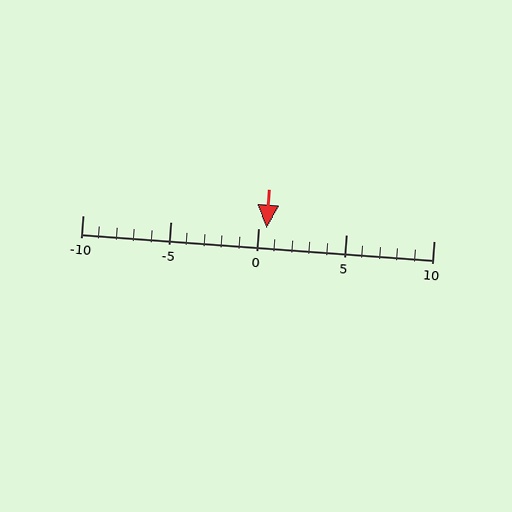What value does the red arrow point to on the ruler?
The red arrow points to approximately 0.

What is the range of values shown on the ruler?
The ruler shows values from -10 to 10.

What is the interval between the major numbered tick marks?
The major tick marks are spaced 5 units apart.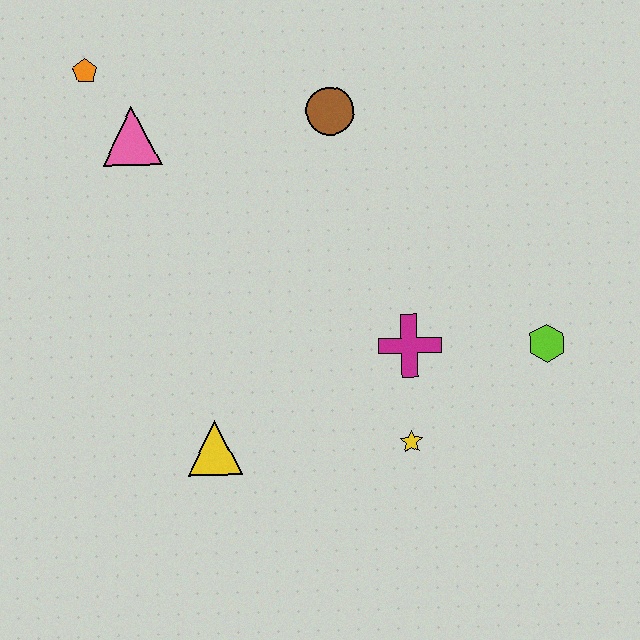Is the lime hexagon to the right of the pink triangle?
Yes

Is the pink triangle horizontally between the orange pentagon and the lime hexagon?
Yes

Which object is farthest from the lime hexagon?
The orange pentagon is farthest from the lime hexagon.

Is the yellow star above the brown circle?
No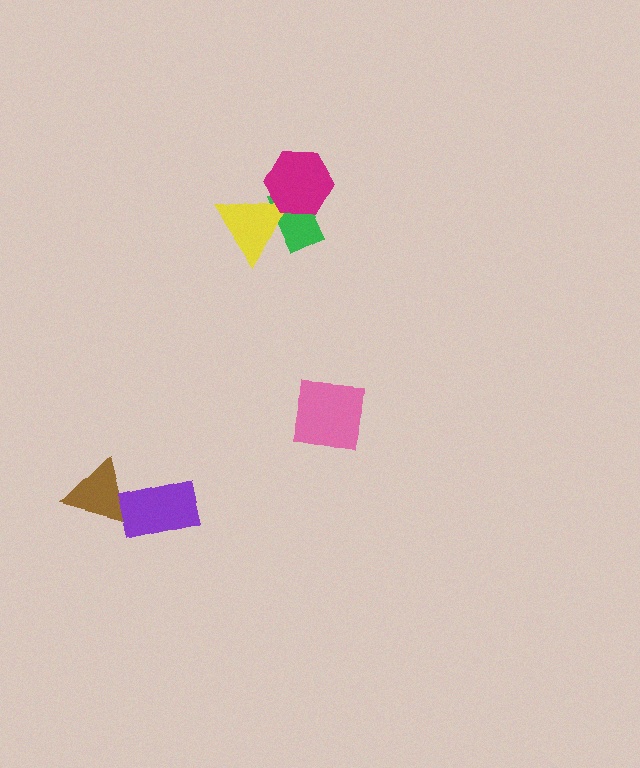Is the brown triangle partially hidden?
Yes, it is partially covered by another shape.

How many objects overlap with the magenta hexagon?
2 objects overlap with the magenta hexagon.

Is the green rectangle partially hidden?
Yes, it is partially covered by another shape.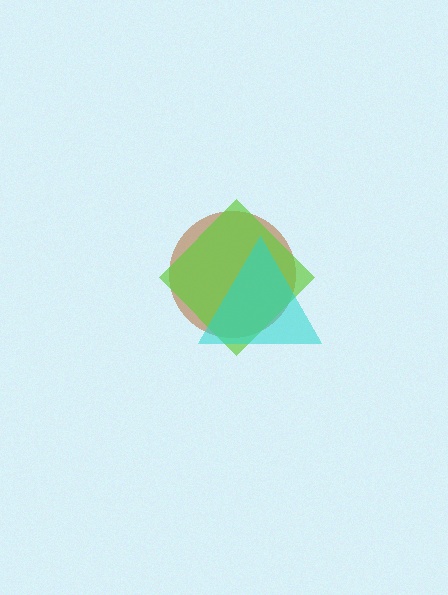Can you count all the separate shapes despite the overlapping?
Yes, there are 3 separate shapes.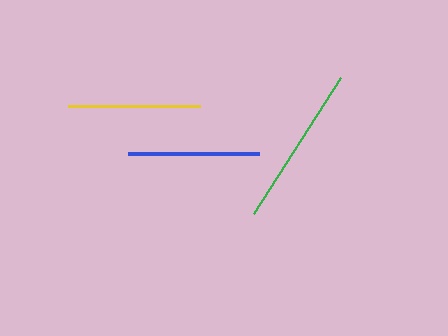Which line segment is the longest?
The green line is the longest at approximately 161 pixels.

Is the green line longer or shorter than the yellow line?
The green line is longer than the yellow line.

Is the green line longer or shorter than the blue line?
The green line is longer than the blue line.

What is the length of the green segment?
The green segment is approximately 161 pixels long.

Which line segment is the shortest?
The blue line is the shortest at approximately 132 pixels.